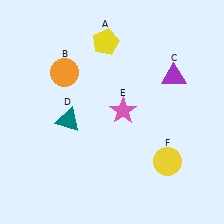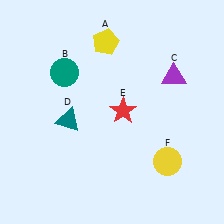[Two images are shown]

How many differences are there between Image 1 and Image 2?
There are 2 differences between the two images.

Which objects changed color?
B changed from orange to teal. E changed from pink to red.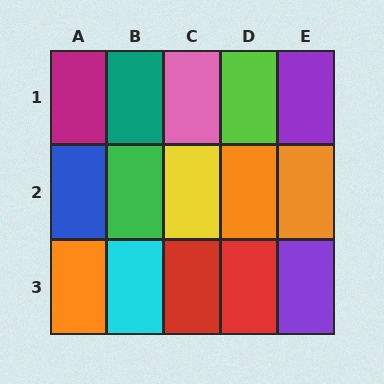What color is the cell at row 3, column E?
Purple.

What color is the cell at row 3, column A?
Orange.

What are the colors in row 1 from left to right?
Magenta, teal, pink, lime, purple.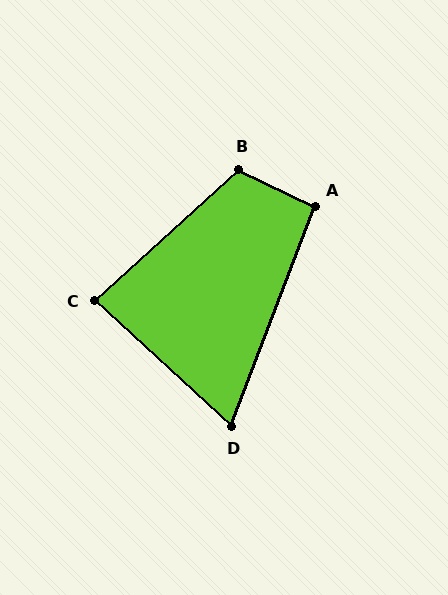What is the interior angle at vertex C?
Approximately 85 degrees (approximately right).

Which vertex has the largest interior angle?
B, at approximately 112 degrees.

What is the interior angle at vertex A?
Approximately 95 degrees (approximately right).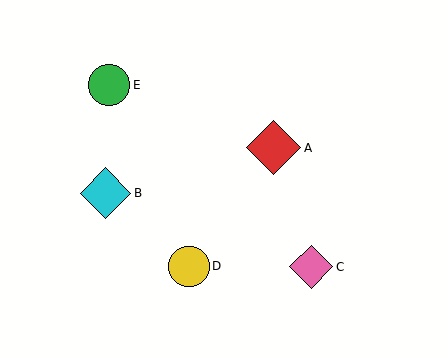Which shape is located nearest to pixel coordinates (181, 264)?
The yellow circle (labeled D) at (189, 266) is nearest to that location.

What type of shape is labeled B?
Shape B is a cyan diamond.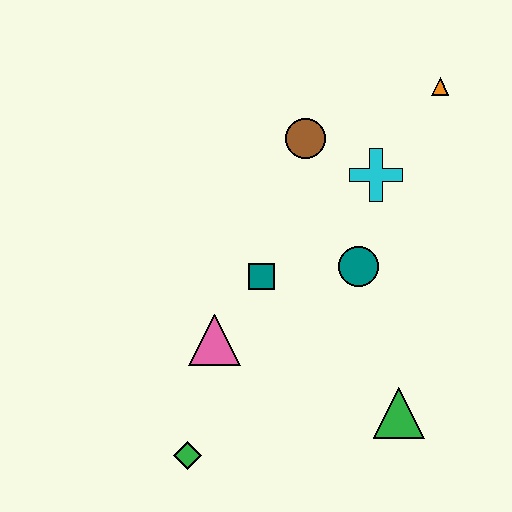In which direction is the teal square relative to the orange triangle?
The teal square is below the orange triangle.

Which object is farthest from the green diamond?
The orange triangle is farthest from the green diamond.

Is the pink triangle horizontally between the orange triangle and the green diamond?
Yes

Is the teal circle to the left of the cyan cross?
Yes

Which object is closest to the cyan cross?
The brown circle is closest to the cyan cross.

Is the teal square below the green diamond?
No